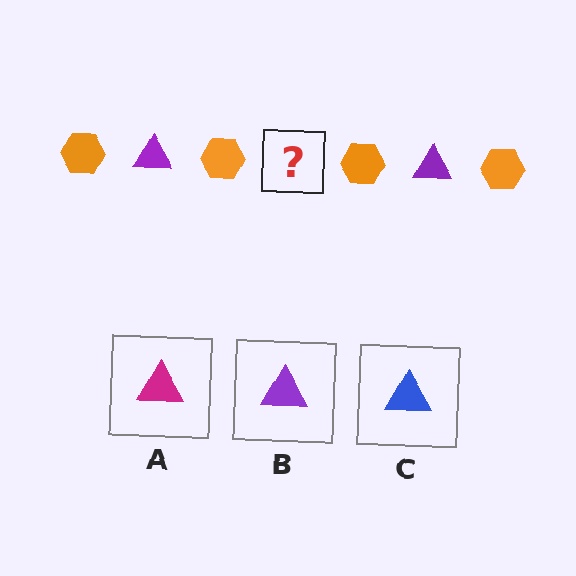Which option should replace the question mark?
Option B.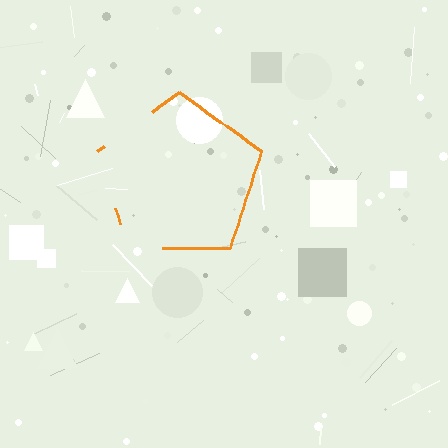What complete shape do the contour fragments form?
The contour fragments form a pentagon.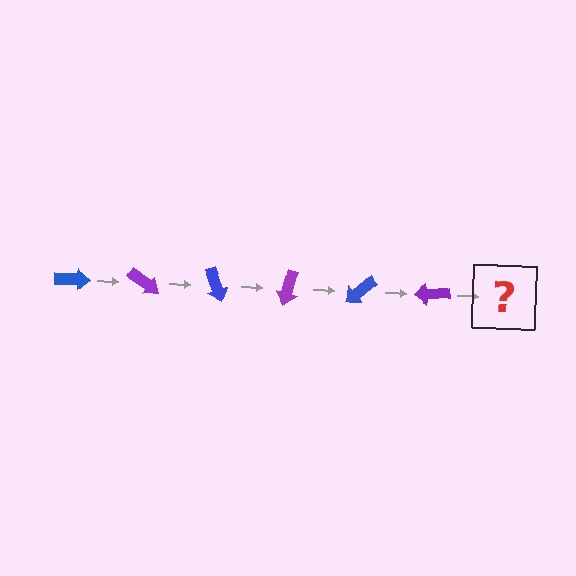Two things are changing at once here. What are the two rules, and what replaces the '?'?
The two rules are that it rotates 35 degrees each step and the color cycles through blue and purple. The '?' should be a blue arrow, rotated 210 degrees from the start.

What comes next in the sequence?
The next element should be a blue arrow, rotated 210 degrees from the start.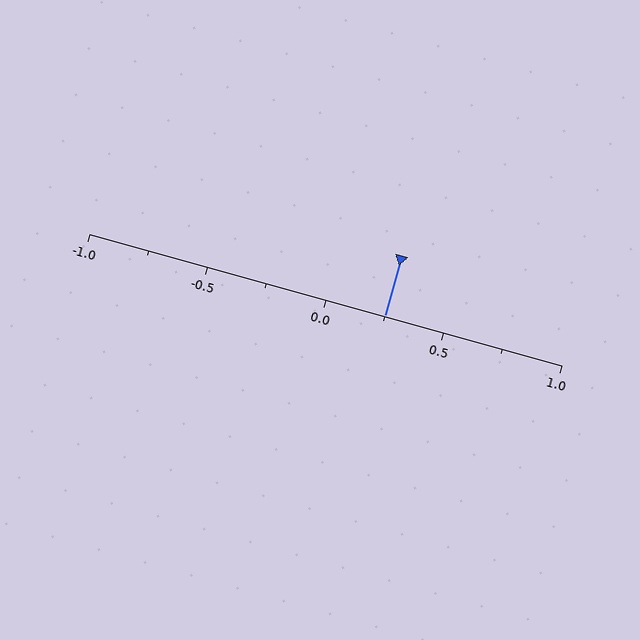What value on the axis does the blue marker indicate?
The marker indicates approximately 0.25.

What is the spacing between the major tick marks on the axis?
The major ticks are spaced 0.5 apart.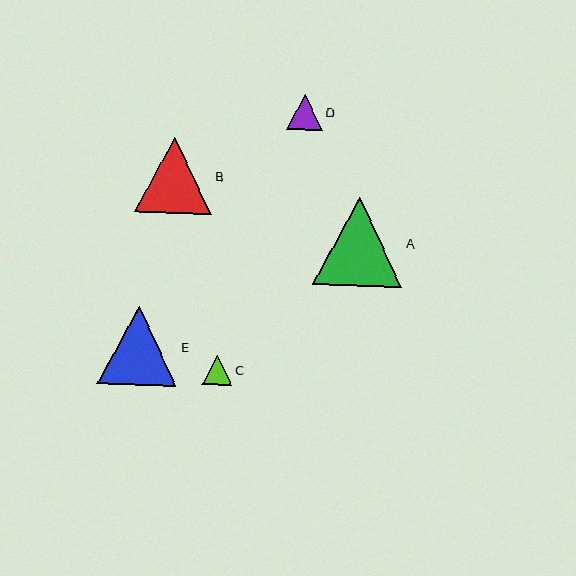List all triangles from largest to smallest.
From largest to smallest: A, E, B, D, C.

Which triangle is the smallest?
Triangle C is the smallest with a size of approximately 29 pixels.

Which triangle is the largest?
Triangle A is the largest with a size of approximately 89 pixels.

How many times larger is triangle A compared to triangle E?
Triangle A is approximately 1.1 times the size of triangle E.